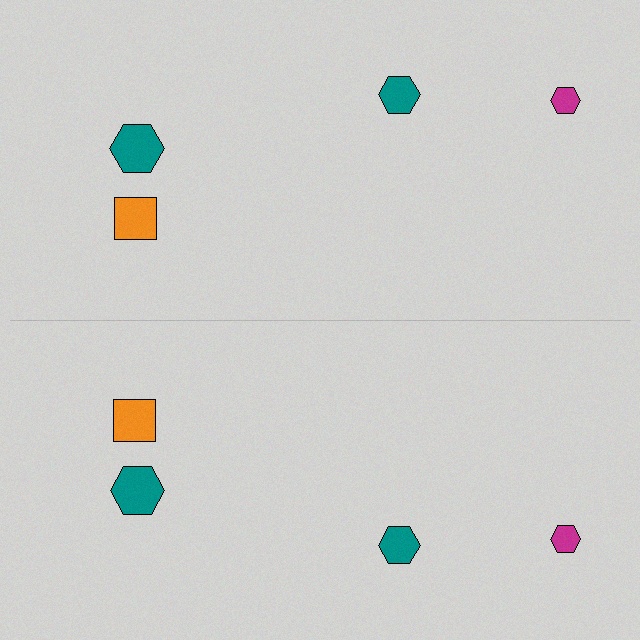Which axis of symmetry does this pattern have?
The pattern has a horizontal axis of symmetry running through the center of the image.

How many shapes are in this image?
There are 8 shapes in this image.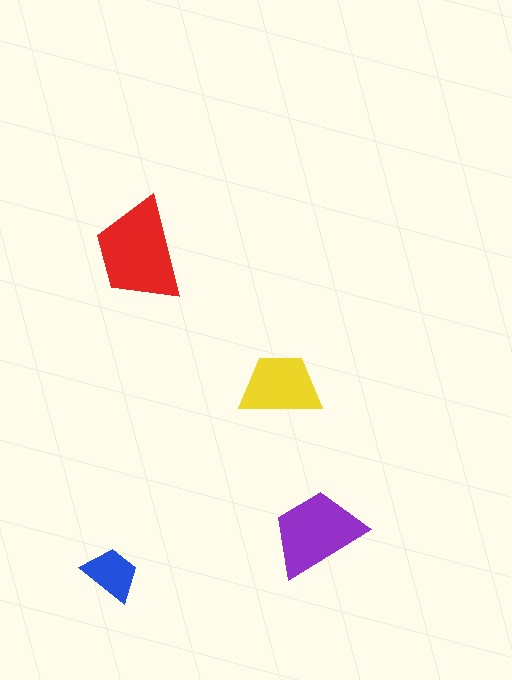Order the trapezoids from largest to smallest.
the red one, the purple one, the yellow one, the blue one.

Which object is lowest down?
The blue trapezoid is bottommost.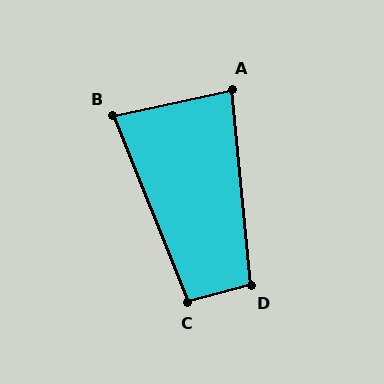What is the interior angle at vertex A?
Approximately 83 degrees (acute).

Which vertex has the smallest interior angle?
B, at approximately 80 degrees.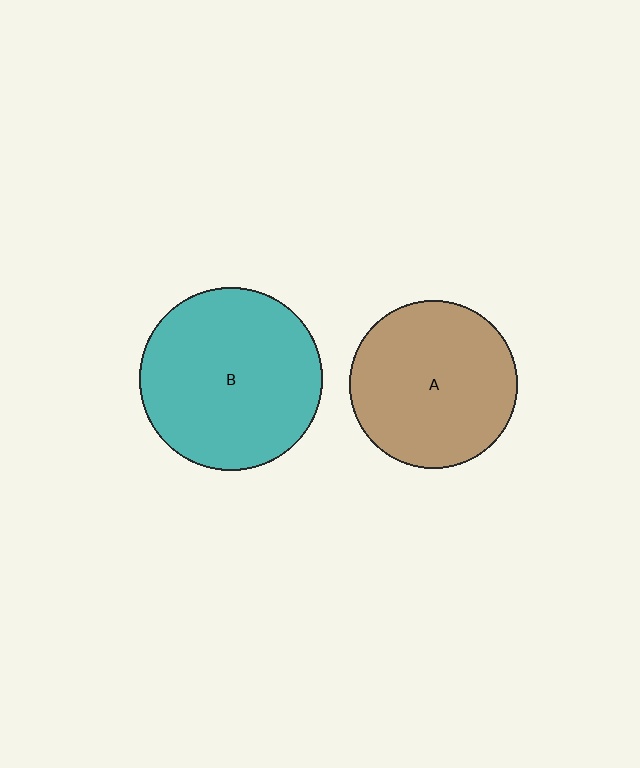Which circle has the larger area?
Circle B (teal).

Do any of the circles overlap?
No, none of the circles overlap.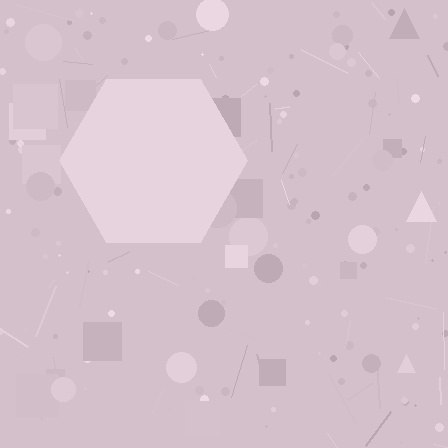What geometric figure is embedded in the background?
A hexagon is embedded in the background.